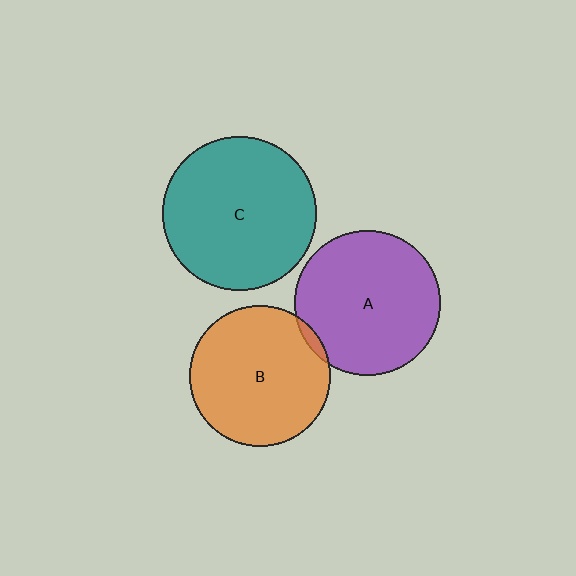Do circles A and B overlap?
Yes.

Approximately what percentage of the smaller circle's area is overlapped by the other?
Approximately 5%.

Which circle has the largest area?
Circle C (teal).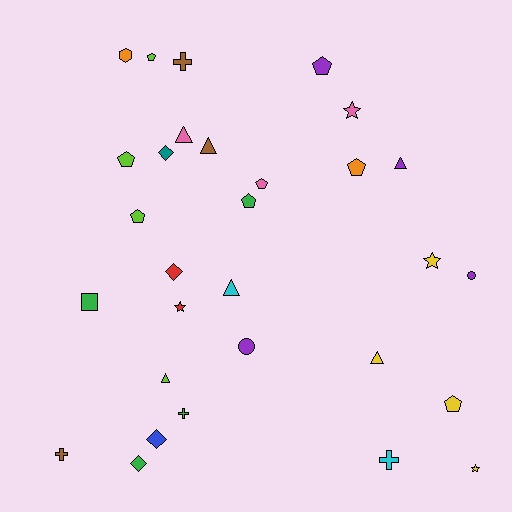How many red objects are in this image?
There are 2 red objects.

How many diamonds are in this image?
There are 4 diamonds.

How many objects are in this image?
There are 30 objects.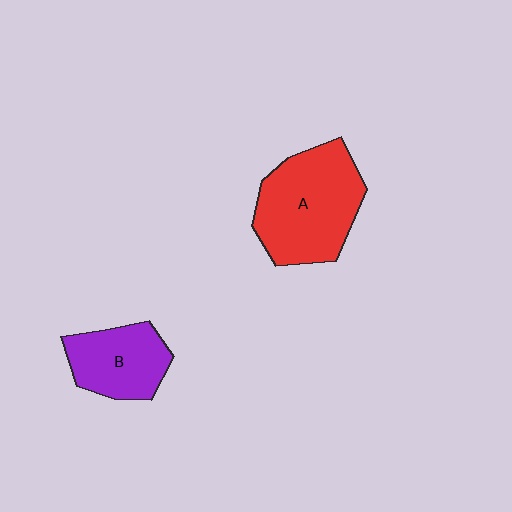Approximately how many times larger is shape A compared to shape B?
Approximately 1.6 times.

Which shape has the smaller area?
Shape B (purple).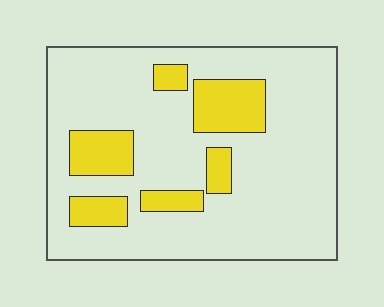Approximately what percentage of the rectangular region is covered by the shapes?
Approximately 20%.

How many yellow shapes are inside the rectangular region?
6.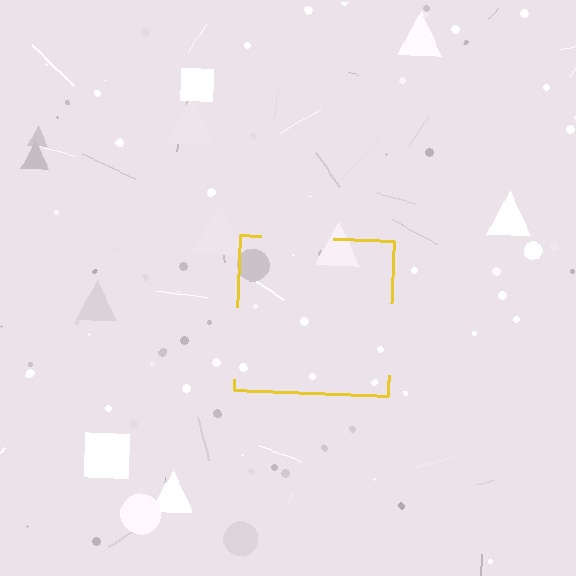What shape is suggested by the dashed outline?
The dashed outline suggests a square.